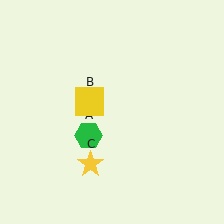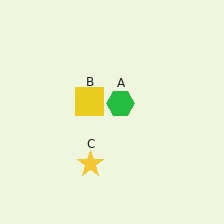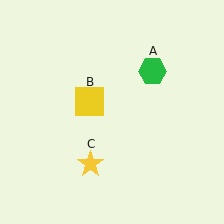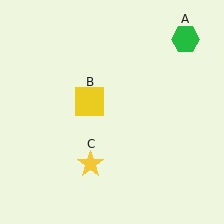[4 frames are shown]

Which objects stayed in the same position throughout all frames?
Yellow square (object B) and yellow star (object C) remained stationary.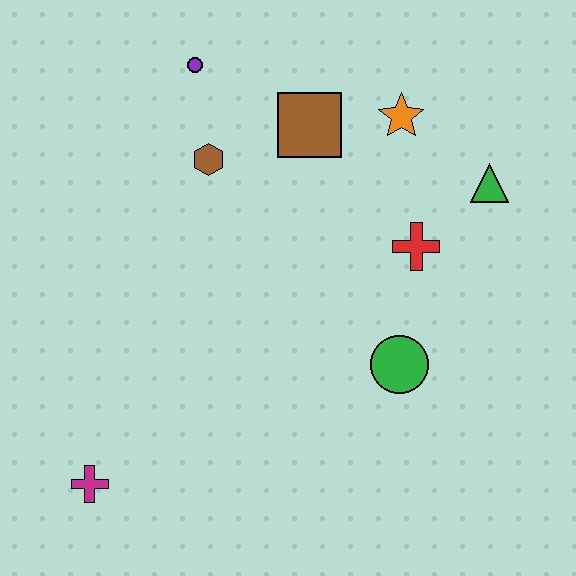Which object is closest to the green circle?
The red cross is closest to the green circle.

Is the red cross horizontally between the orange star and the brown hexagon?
No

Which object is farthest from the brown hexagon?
The magenta cross is farthest from the brown hexagon.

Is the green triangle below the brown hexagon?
Yes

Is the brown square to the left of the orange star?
Yes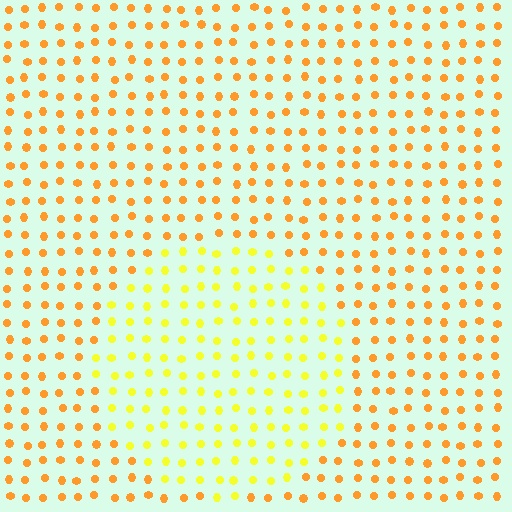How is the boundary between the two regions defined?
The boundary is defined purely by a slight shift in hue (about 32 degrees). Spacing, size, and orientation are identical on both sides.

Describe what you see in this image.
The image is filled with small orange elements in a uniform arrangement. A circle-shaped region is visible where the elements are tinted to a slightly different hue, forming a subtle color boundary.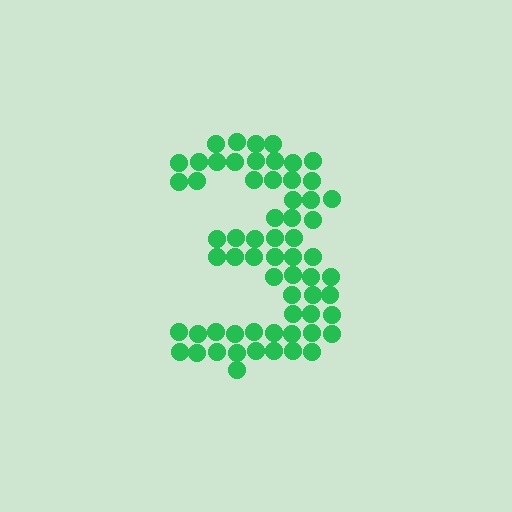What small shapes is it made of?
It is made of small circles.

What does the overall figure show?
The overall figure shows the digit 3.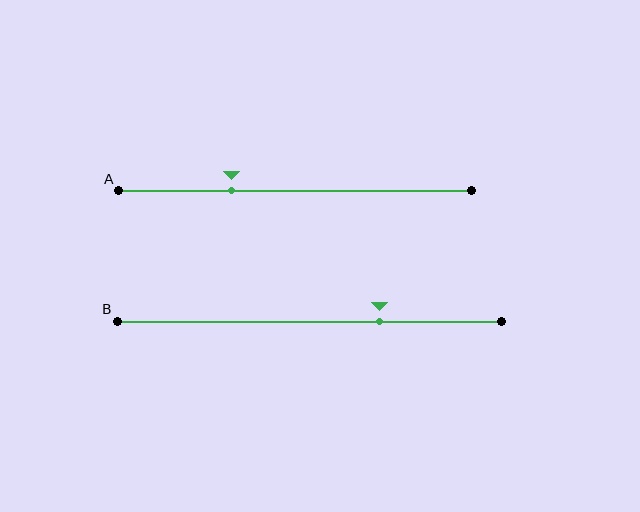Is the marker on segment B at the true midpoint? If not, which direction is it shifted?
No, the marker on segment B is shifted to the right by about 18% of the segment length.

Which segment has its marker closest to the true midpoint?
Segment A has its marker closest to the true midpoint.